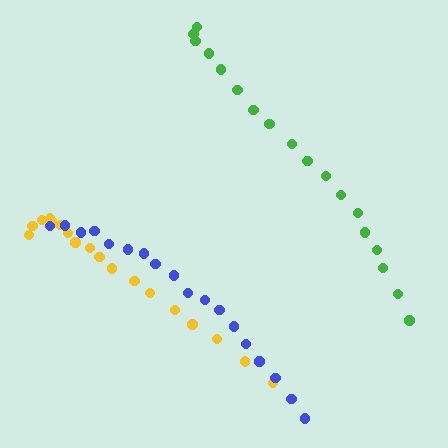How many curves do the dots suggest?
There are 3 distinct paths.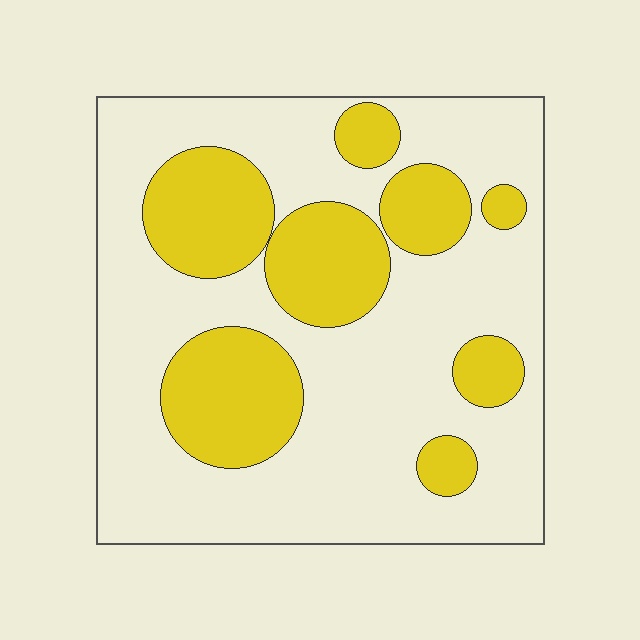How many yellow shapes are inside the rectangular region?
8.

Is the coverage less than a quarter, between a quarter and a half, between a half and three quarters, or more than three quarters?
Between a quarter and a half.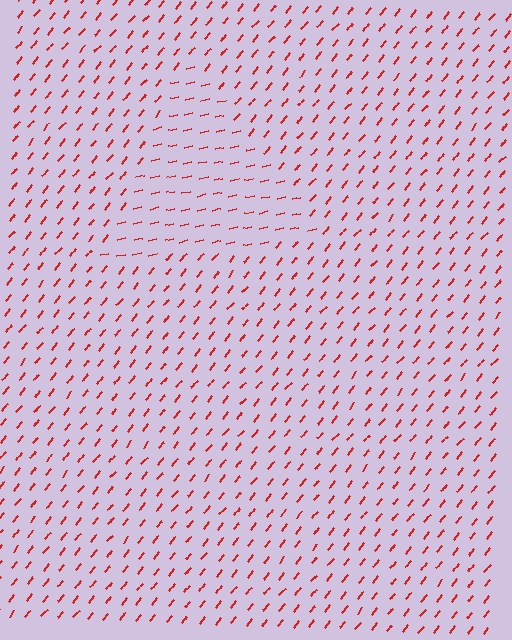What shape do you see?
I see a triangle.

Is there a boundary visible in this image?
Yes, there is a texture boundary formed by a change in line orientation.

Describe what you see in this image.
The image is filled with small red line segments. A triangle region in the image has lines oriented differently from the surrounding lines, creating a visible texture boundary.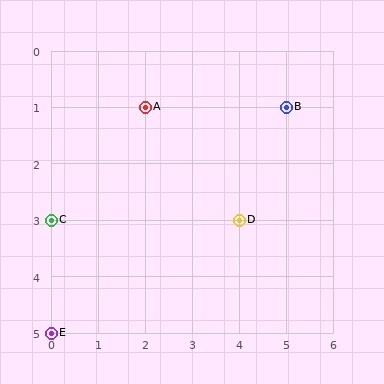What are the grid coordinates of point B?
Point B is at grid coordinates (5, 1).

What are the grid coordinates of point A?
Point A is at grid coordinates (2, 1).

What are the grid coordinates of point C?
Point C is at grid coordinates (0, 3).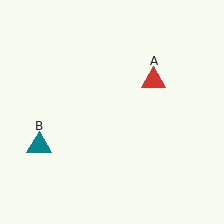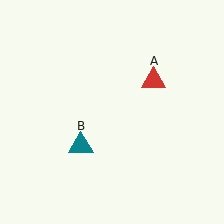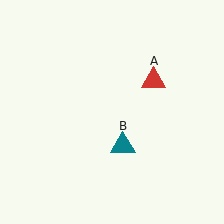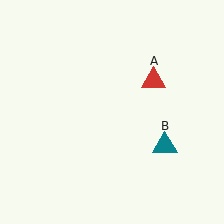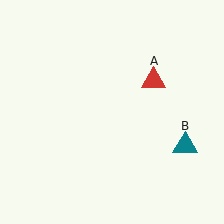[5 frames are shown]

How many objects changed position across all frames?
1 object changed position: teal triangle (object B).